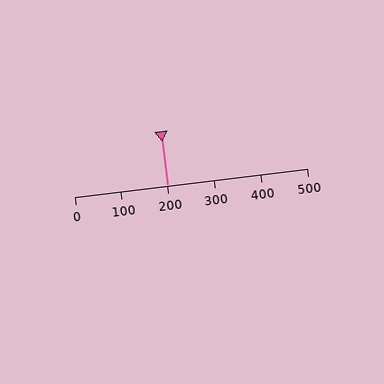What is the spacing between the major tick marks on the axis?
The major ticks are spaced 100 apart.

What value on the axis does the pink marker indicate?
The marker indicates approximately 200.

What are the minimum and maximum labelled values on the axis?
The axis runs from 0 to 500.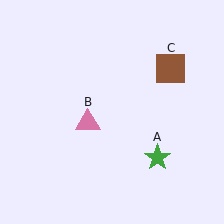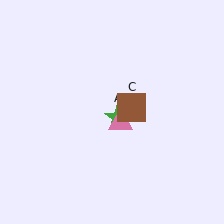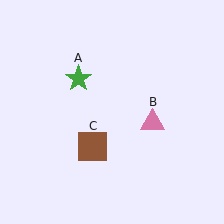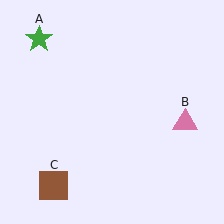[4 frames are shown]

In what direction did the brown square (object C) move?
The brown square (object C) moved down and to the left.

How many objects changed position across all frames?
3 objects changed position: green star (object A), pink triangle (object B), brown square (object C).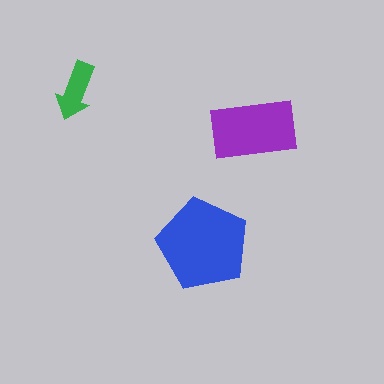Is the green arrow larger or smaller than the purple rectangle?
Smaller.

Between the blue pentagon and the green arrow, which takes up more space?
The blue pentagon.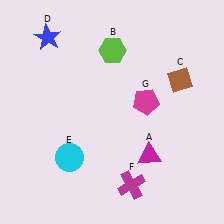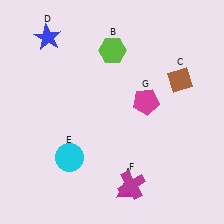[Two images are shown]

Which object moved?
The magenta triangle (A) moved down.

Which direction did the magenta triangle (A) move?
The magenta triangle (A) moved down.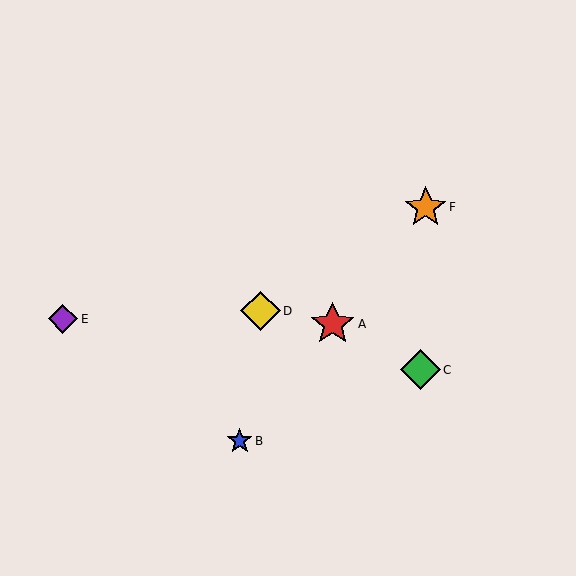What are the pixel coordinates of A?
Object A is at (333, 324).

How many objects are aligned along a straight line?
3 objects (A, B, F) are aligned along a straight line.